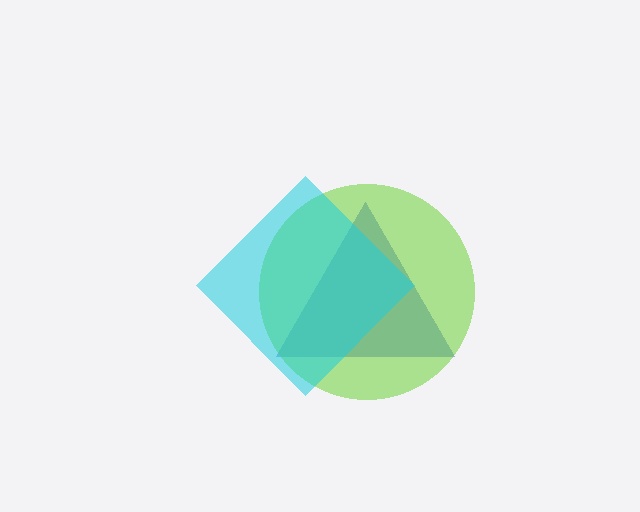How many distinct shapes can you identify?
There are 3 distinct shapes: a blue triangle, a lime circle, a cyan diamond.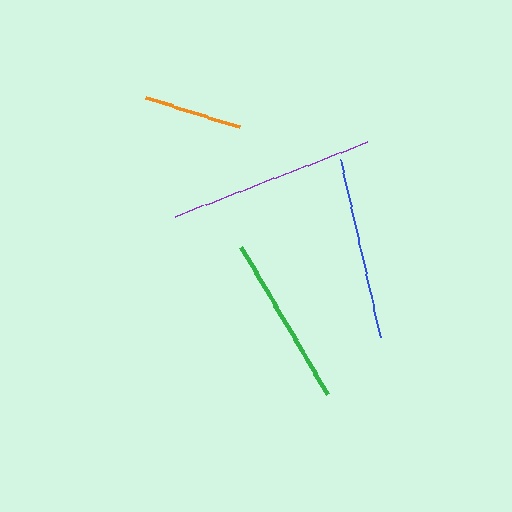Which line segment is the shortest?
The orange line is the shortest at approximately 98 pixels.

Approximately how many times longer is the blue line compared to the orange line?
The blue line is approximately 1.8 times the length of the orange line.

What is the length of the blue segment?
The blue segment is approximately 181 pixels long.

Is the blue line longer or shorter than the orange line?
The blue line is longer than the orange line.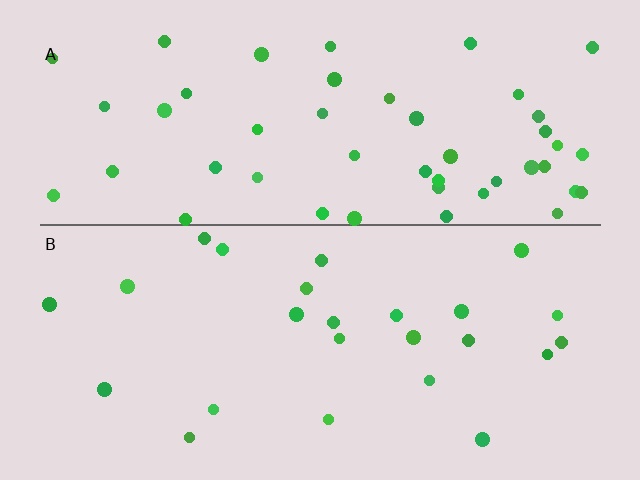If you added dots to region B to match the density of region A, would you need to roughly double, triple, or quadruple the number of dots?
Approximately double.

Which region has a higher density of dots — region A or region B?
A (the top).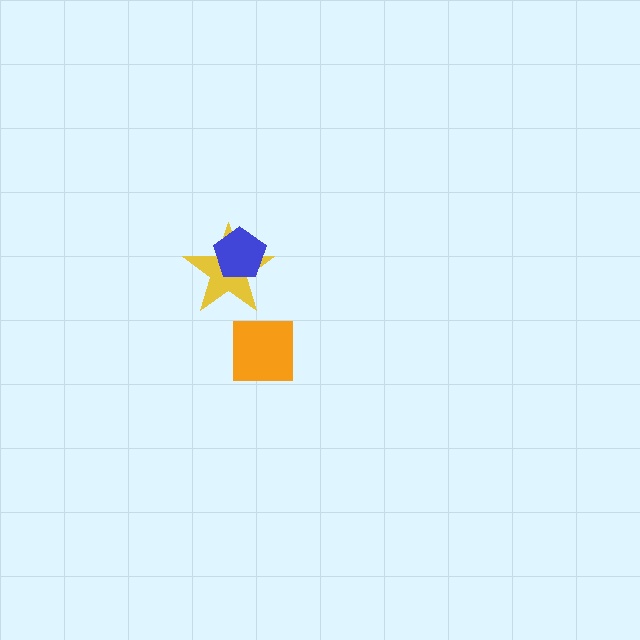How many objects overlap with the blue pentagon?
1 object overlaps with the blue pentagon.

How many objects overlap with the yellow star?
1 object overlaps with the yellow star.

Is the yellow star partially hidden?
Yes, it is partially covered by another shape.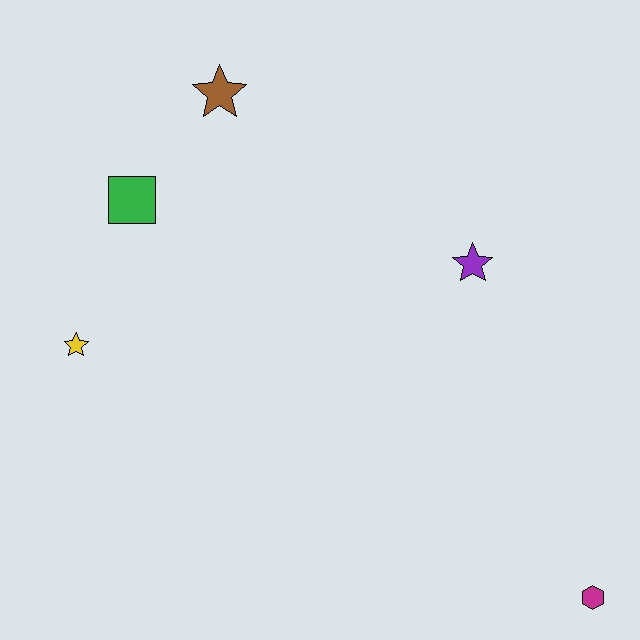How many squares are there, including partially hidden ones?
There is 1 square.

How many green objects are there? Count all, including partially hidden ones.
There is 1 green object.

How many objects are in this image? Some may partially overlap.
There are 5 objects.